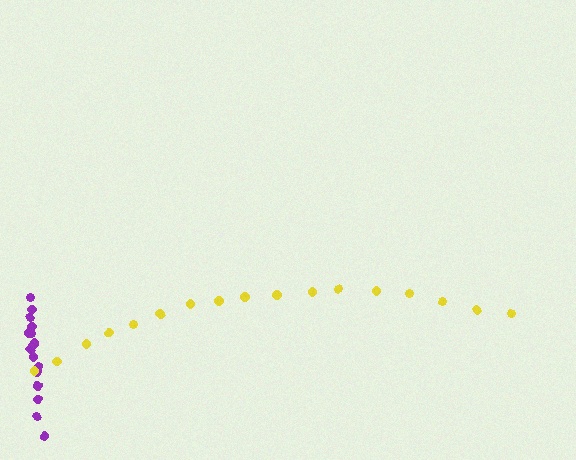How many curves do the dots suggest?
There are 2 distinct paths.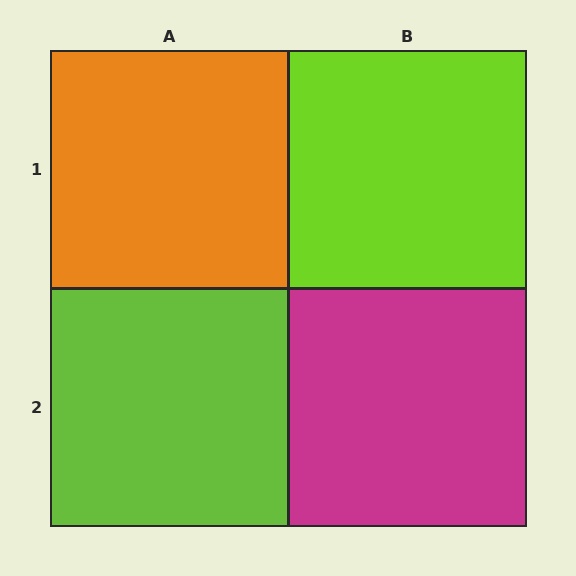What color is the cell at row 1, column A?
Orange.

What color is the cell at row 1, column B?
Lime.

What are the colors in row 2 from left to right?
Lime, magenta.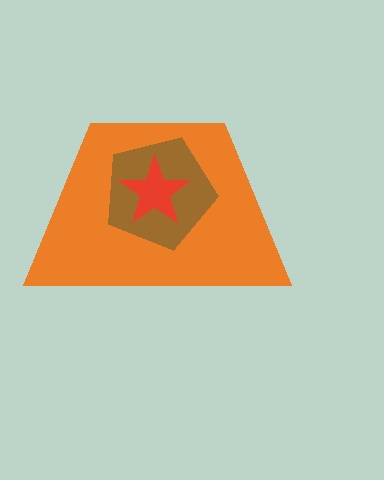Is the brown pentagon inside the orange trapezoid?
Yes.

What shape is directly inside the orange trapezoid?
The brown pentagon.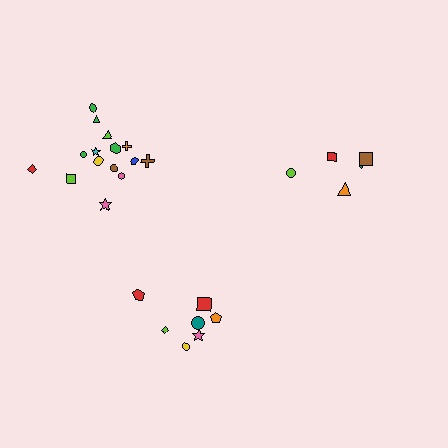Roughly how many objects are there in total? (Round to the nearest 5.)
Roughly 25 objects in total.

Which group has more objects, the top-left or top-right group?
The top-left group.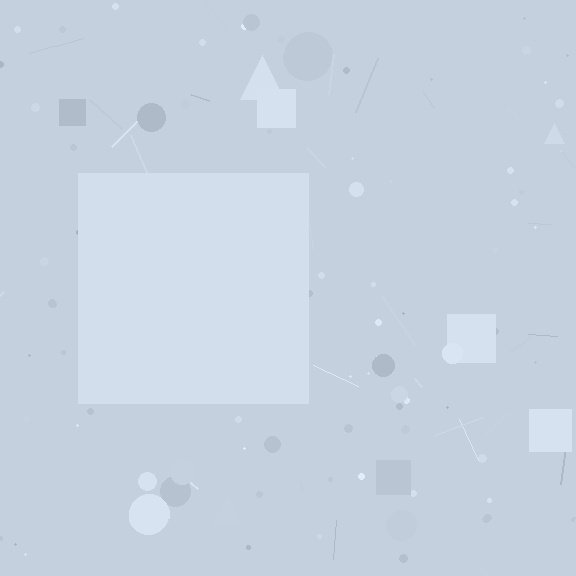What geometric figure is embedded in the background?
A square is embedded in the background.